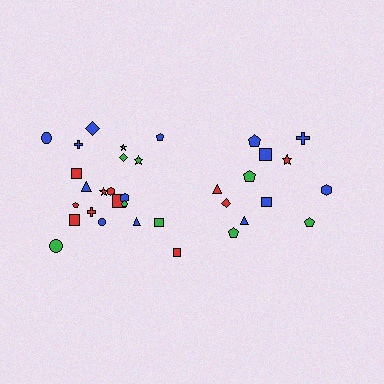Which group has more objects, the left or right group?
The left group.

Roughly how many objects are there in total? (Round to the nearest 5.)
Roughly 35 objects in total.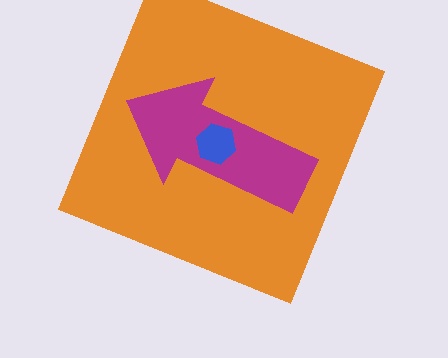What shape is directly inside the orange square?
The magenta arrow.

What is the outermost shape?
The orange square.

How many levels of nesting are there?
3.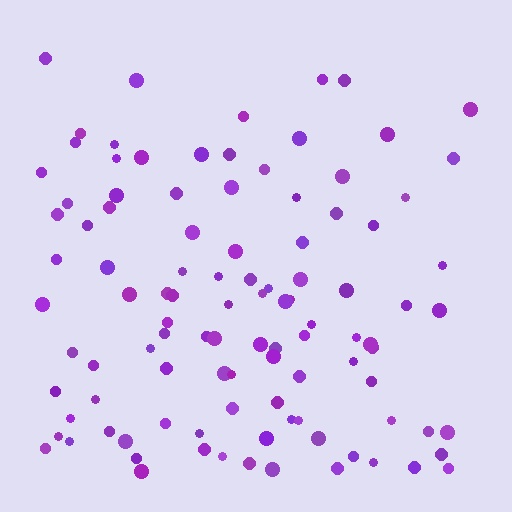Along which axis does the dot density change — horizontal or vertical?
Vertical.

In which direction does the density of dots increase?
From top to bottom, with the bottom side densest.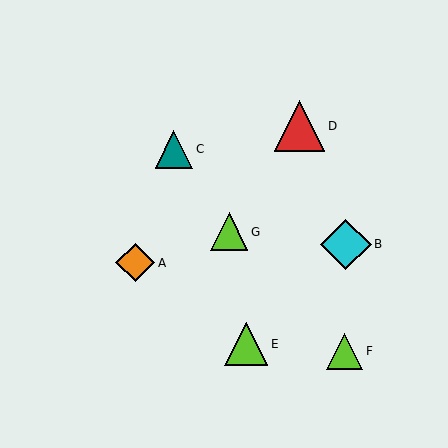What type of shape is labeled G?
Shape G is a lime triangle.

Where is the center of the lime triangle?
The center of the lime triangle is at (229, 232).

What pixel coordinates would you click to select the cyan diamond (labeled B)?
Click at (346, 245) to select the cyan diamond B.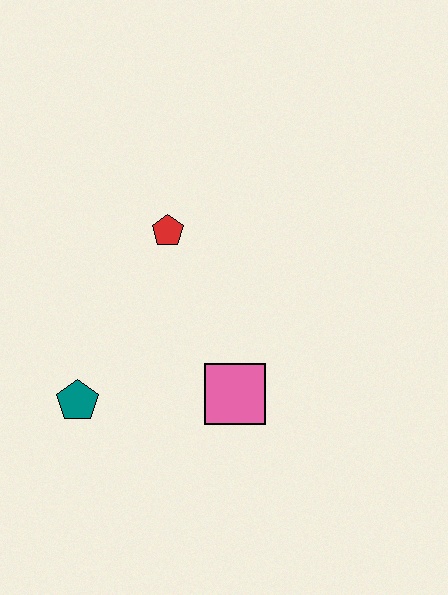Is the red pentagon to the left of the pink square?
Yes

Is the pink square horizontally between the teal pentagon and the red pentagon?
No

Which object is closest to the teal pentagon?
The pink square is closest to the teal pentagon.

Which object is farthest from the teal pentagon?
The red pentagon is farthest from the teal pentagon.